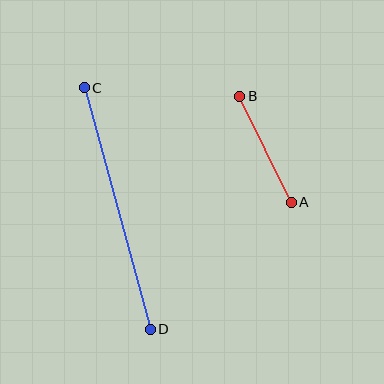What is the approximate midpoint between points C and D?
The midpoint is at approximately (117, 208) pixels.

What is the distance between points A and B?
The distance is approximately 118 pixels.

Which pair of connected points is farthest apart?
Points C and D are farthest apart.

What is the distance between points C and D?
The distance is approximately 250 pixels.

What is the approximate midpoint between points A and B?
The midpoint is at approximately (266, 149) pixels.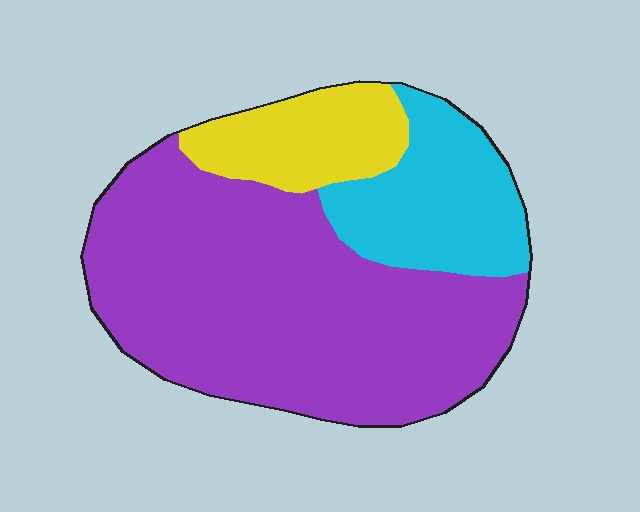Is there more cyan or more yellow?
Cyan.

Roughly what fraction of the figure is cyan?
Cyan covers about 20% of the figure.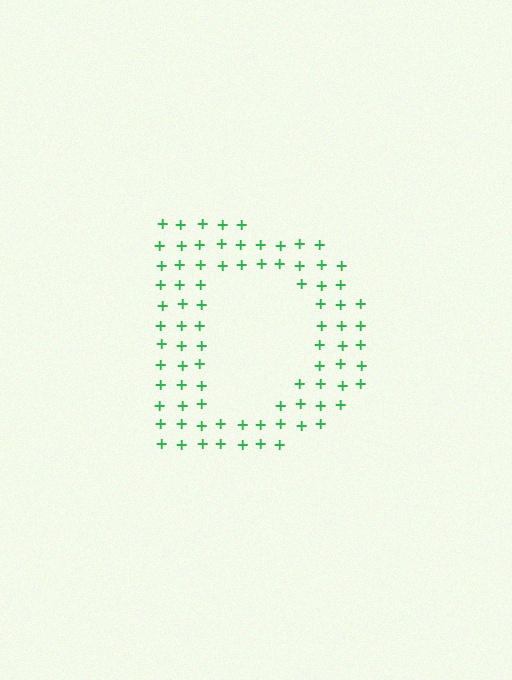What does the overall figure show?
The overall figure shows the letter D.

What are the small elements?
The small elements are plus signs.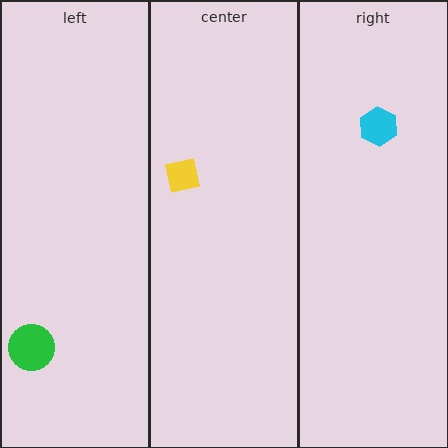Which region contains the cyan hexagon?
The right region.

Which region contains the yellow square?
The center region.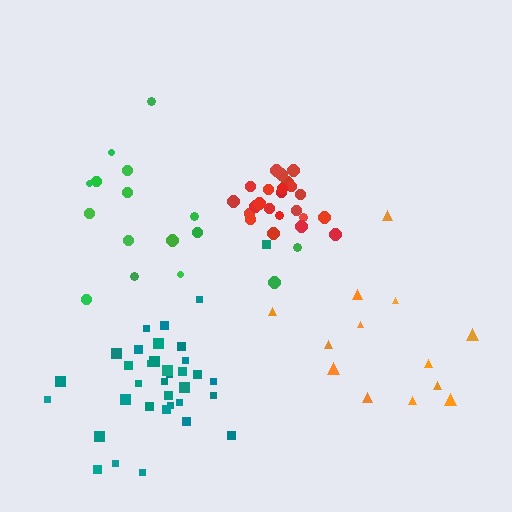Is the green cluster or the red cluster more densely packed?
Red.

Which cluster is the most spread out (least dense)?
Orange.